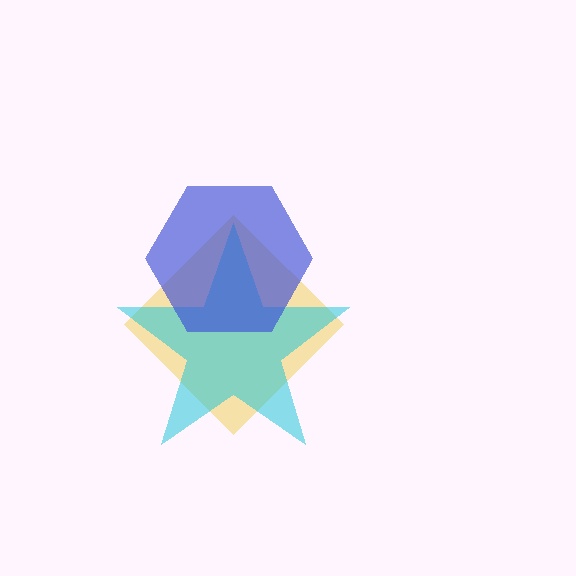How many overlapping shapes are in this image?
There are 3 overlapping shapes in the image.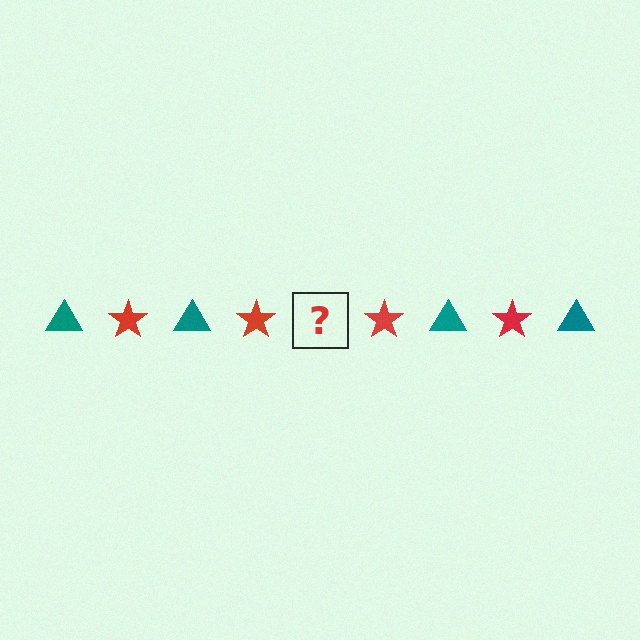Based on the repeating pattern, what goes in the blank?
The blank should be a teal triangle.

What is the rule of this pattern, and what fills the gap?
The rule is that the pattern alternates between teal triangle and red star. The gap should be filled with a teal triangle.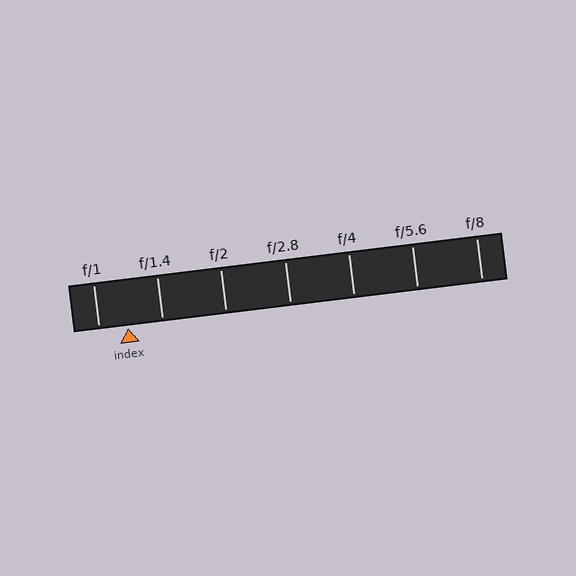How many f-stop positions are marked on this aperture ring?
There are 7 f-stop positions marked.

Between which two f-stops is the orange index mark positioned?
The index mark is between f/1 and f/1.4.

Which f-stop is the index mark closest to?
The index mark is closest to f/1.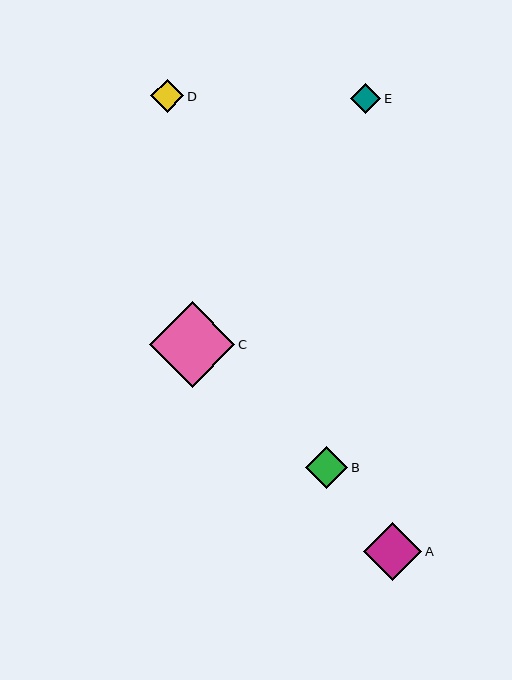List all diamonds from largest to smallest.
From largest to smallest: C, A, B, D, E.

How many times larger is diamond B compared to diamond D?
Diamond B is approximately 1.3 times the size of diamond D.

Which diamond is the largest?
Diamond C is the largest with a size of approximately 85 pixels.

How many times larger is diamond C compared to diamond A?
Diamond C is approximately 1.5 times the size of diamond A.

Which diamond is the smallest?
Diamond E is the smallest with a size of approximately 30 pixels.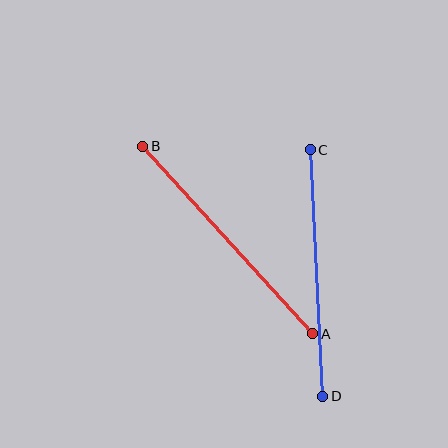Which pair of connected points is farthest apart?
Points A and B are farthest apart.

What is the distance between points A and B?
The distance is approximately 253 pixels.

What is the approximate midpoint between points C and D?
The midpoint is at approximately (317, 273) pixels.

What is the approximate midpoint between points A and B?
The midpoint is at approximately (228, 240) pixels.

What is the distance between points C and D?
The distance is approximately 247 pixels.